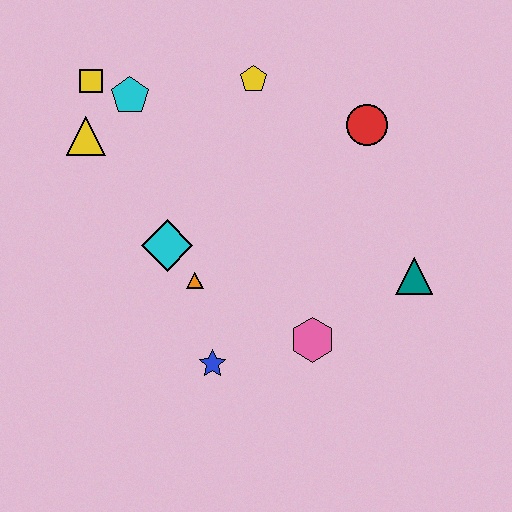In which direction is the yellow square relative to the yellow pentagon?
The yellow square is to the left of the yellow pentagon.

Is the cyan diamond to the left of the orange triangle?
Yes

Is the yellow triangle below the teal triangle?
No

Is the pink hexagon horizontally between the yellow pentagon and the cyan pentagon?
No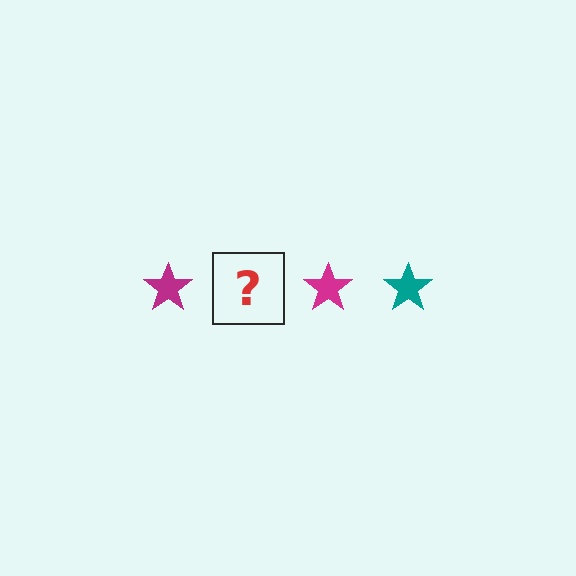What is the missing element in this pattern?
The missing element is a teal star.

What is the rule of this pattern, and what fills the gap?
The rule is that the pattern cycles through magenta, teal stars. The gap should be filled with a teal star.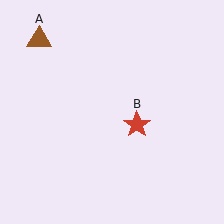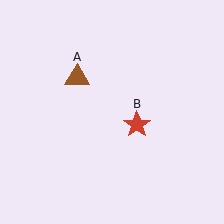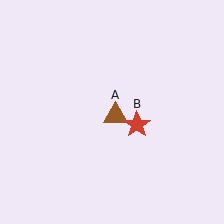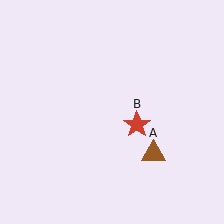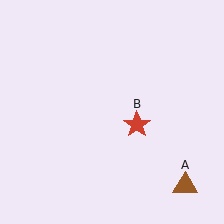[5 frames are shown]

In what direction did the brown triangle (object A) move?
The brown triangle (object A) moved down and to the right.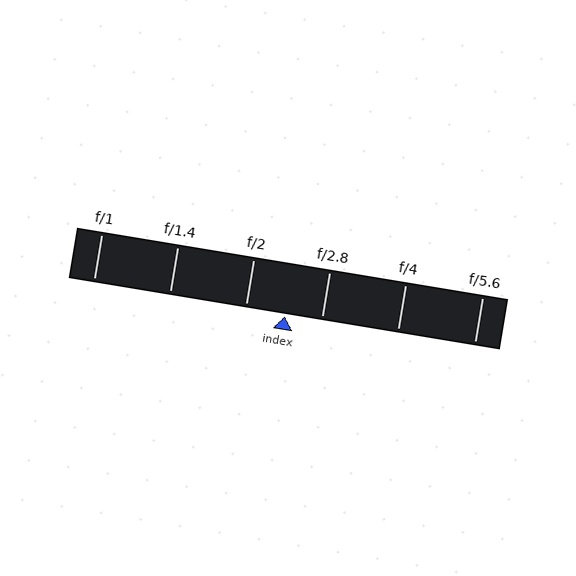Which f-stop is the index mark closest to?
The index mark is closest to f/2.8.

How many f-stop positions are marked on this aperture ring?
There are 6 f-stop positions marked.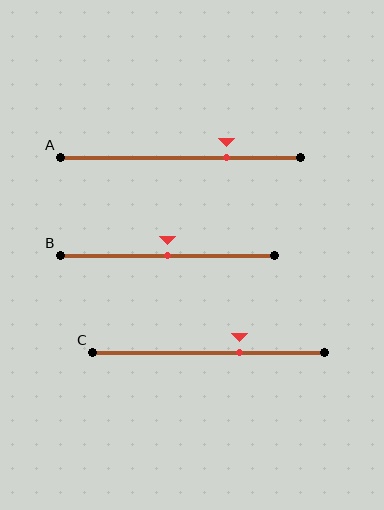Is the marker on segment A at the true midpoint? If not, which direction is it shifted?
No, the marker on segment A is shifted to the right by about 19% of the segment length.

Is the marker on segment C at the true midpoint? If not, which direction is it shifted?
No, the marker on segment C is shifted to the right by about 14% of the segment length.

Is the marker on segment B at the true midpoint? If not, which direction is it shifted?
Yes, the marker on segment B is at the true midpoint.